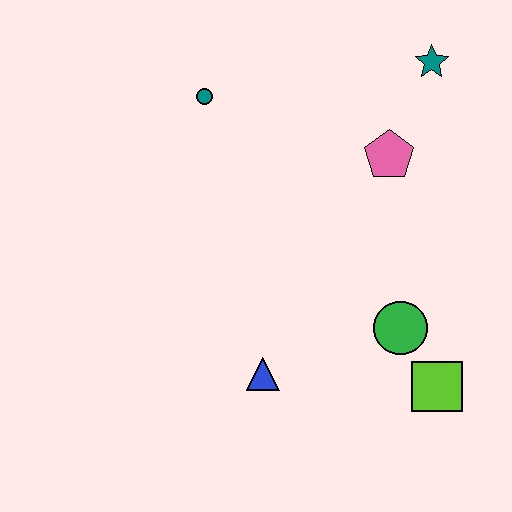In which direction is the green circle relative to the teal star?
The green circle is below the teal star.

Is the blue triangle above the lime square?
Yes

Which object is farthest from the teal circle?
The lime square is farthest from the teal circle.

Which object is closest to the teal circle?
The pink pentagon is closest to the teal circle.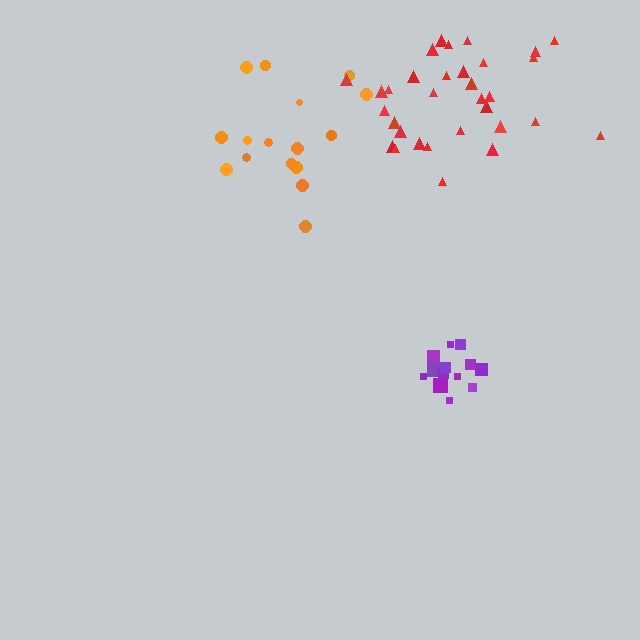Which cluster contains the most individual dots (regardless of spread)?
Red (32).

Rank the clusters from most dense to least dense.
purple, red, orange.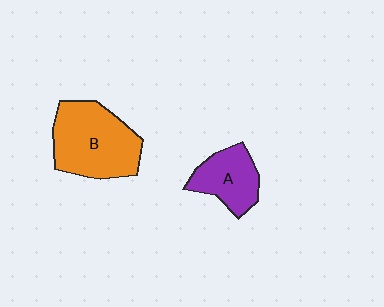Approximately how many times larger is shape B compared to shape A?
Approximately 1.7 times.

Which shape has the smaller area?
Shape A (purple).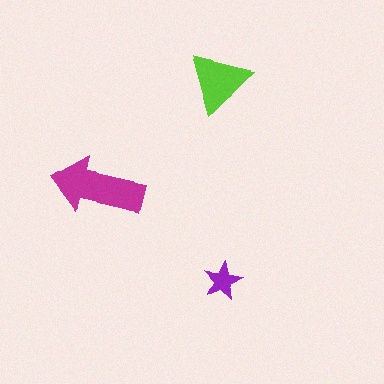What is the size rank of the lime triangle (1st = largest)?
2nd.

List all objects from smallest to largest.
The purple star, the lime triangle, the magenta arrow.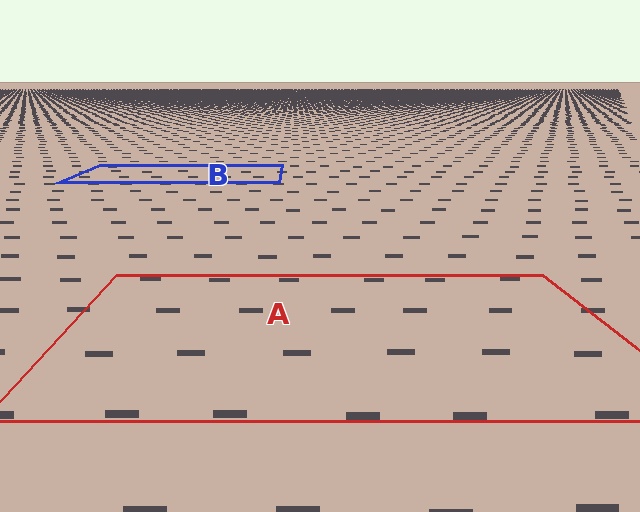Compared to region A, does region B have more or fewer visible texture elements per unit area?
Region B has more texture elements per unit area — they are packed more densely because it is farther away.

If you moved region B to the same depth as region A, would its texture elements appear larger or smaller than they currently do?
They would appear larger. At a closer depth, the same texture elements are projected at a bigger on-screen size.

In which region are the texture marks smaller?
The texture marks are smaller in region B, because it is farther away.